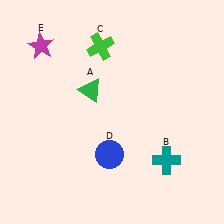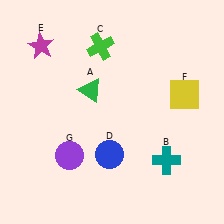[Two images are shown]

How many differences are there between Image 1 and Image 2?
There are 2 differences between the two images.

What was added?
A yellow square (F), a purple circle (G) were added in Image 2.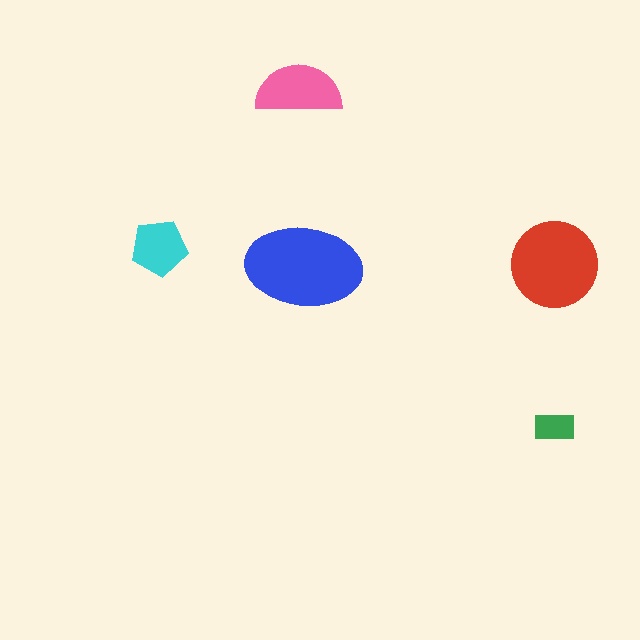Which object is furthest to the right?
The green rectangle is rightmost.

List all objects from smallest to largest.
The green rectangle, the cyan pentagon, the pink semicircle, the red circle, the blue ellipse.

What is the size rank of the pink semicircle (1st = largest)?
3rd.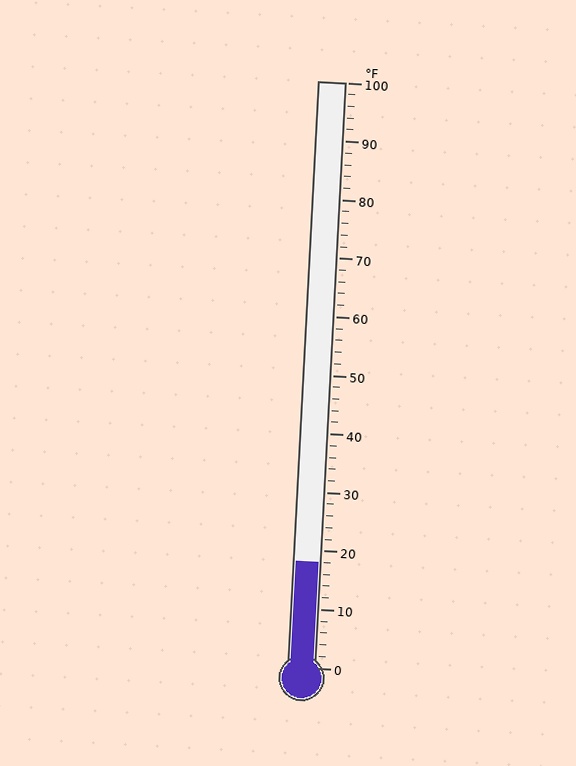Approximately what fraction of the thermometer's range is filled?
The thermometer is filled to approximately 20% of its range.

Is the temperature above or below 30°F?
The temperature is below 30°F.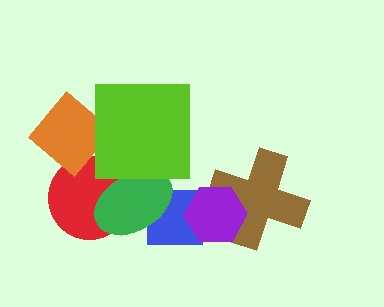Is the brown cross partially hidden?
Yes, it is partially covered by another shape.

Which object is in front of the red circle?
The green ellipse is in front of the red circle.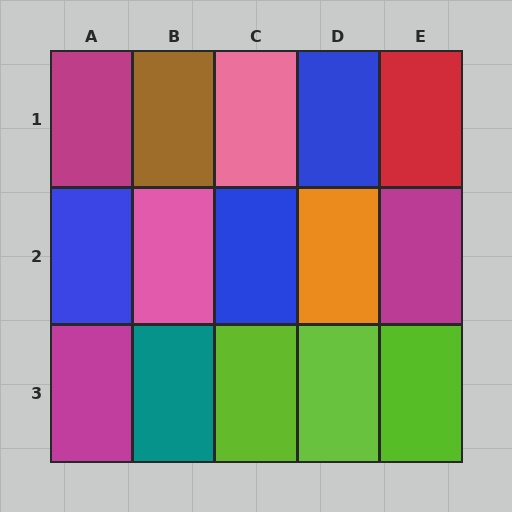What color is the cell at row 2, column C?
Blue.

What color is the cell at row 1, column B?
Brown.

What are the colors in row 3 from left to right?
Magenta, teal, lime, lime, lime.